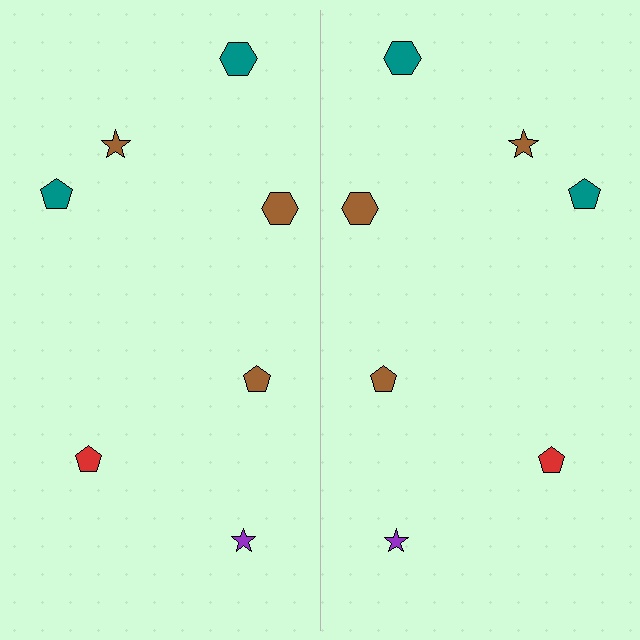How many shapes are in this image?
There are 14 shapes in this image.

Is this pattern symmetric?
Yes, this pattern has bilateral (reflection) symmetry.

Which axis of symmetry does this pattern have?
The pattern has a vertical axis of symmetry running through the center of the image.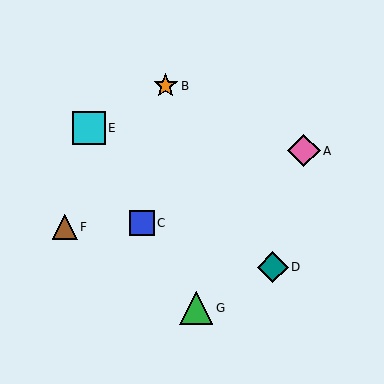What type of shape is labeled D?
Shape D is a teal diamond.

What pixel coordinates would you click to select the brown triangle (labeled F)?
Click at (65, 227) to select the brown triangle F.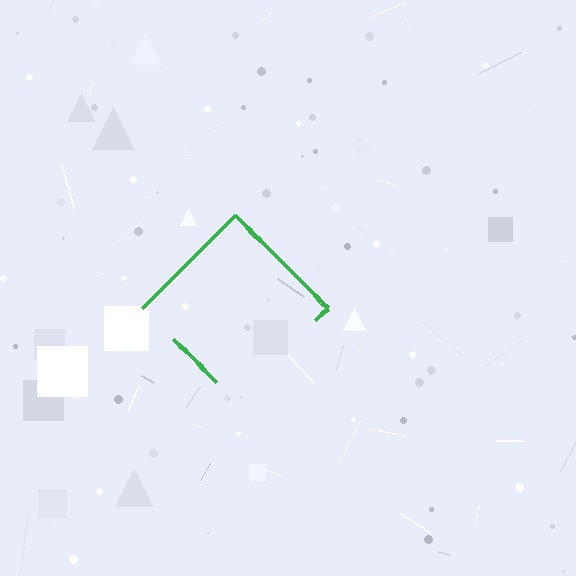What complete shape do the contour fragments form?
The contour fragments form a diamond.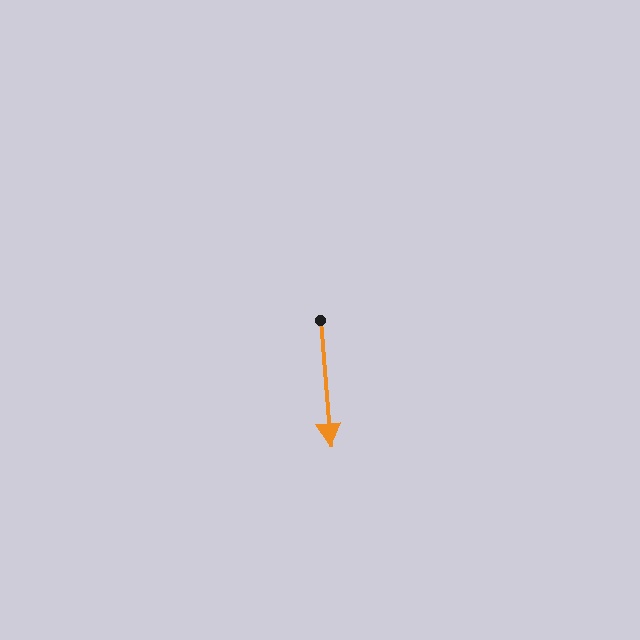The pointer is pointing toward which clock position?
Roughly 6 o'clock.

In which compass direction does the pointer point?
South.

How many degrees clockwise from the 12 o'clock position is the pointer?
Approximately 175 degrees.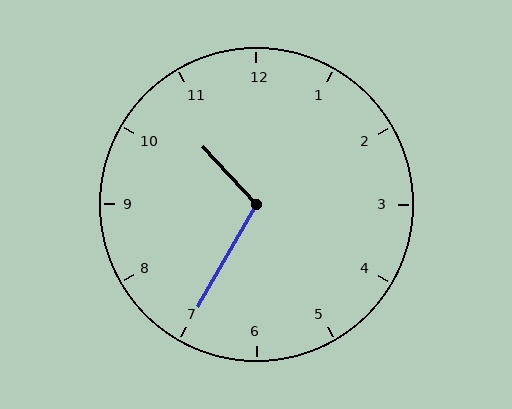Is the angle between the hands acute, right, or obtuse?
It is obtuse.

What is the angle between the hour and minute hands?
Approximately 108 degrees.